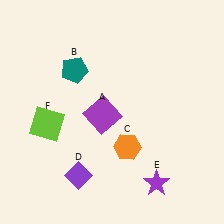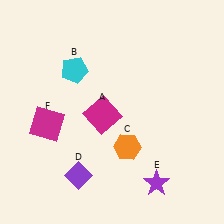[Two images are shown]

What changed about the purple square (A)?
In Image 1, A is purple. In Image 2, it changed to magenta.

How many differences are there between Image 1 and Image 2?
There are 3 differences between the two images.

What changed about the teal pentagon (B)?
In Image 1, B is teal. In Image 2, it changed to cyan.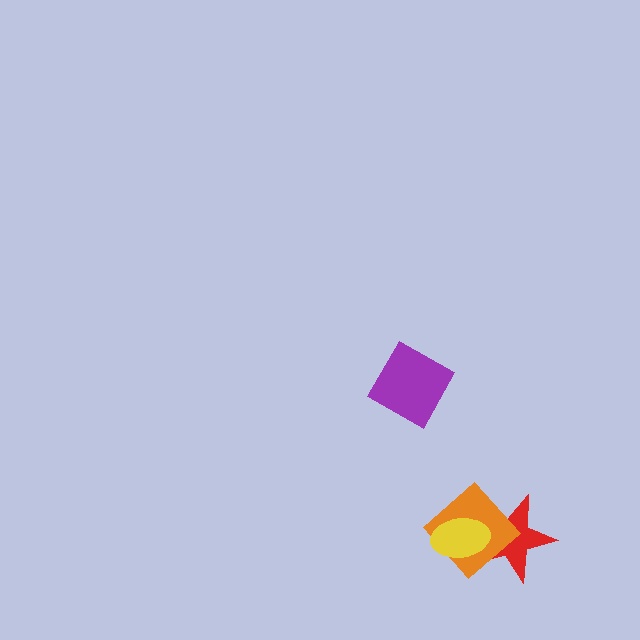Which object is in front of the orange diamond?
The yellow ellipse is in front of the orange diamond.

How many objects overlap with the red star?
2 objects overlap with the red star.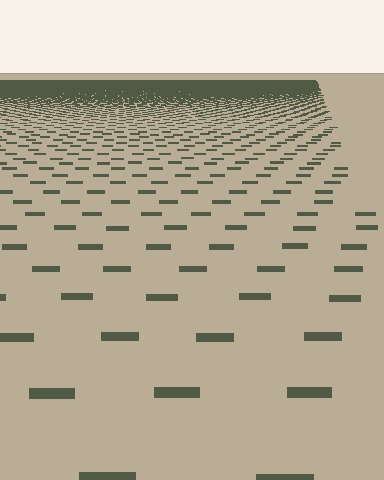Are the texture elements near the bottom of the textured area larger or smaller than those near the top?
Larger. Near the bottom, elements are closer to the viewer and appear at a bigger on-screen size.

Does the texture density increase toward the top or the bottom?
Density increases toward the top.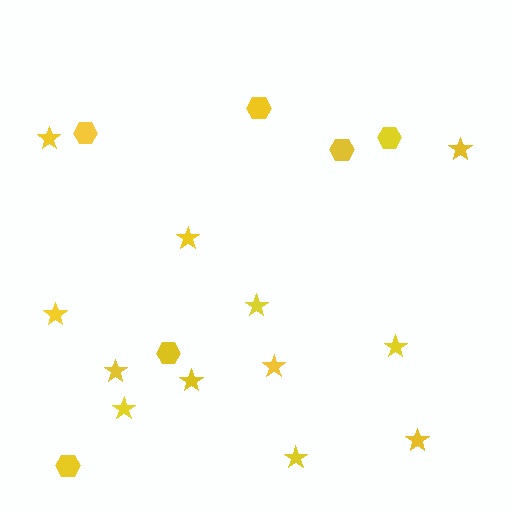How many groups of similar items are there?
There are 2 groups: one group of hexagons (6) and one group of stars (12).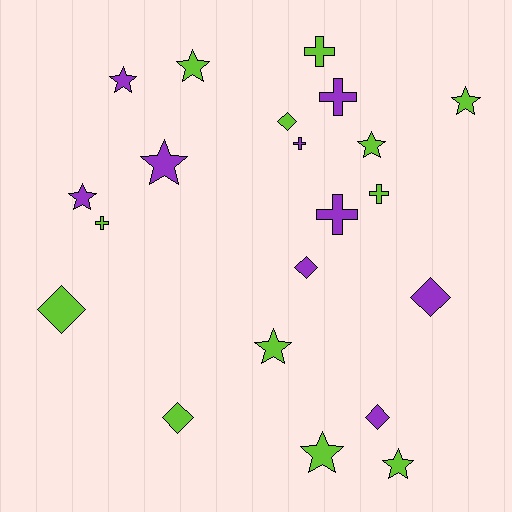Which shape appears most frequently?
Star, with 9 objects.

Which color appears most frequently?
Lime, with 12 objects.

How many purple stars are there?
There are 3 purple stars.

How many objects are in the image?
There are 21 objects.